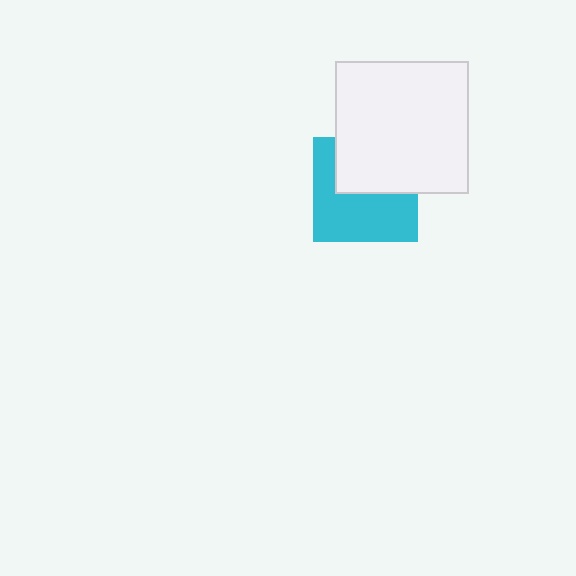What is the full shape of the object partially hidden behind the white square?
The partially hidden object is a cyan square.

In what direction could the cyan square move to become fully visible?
The cyan square could move down. That would shift it out from behind the white square entirely.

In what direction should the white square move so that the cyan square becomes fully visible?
The white square should move up. That is the shortest direction to clear the overlap and leave the cyan square fully visible.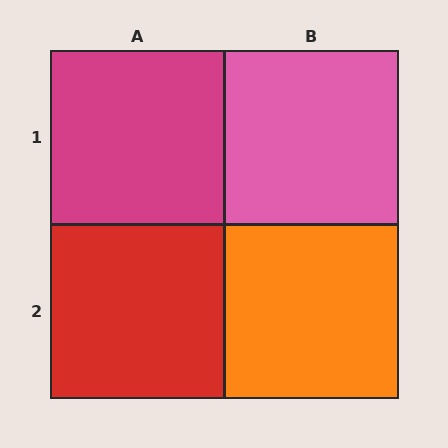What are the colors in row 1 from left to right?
Magenta, pink.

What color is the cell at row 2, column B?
Orange.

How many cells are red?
1 cell is red.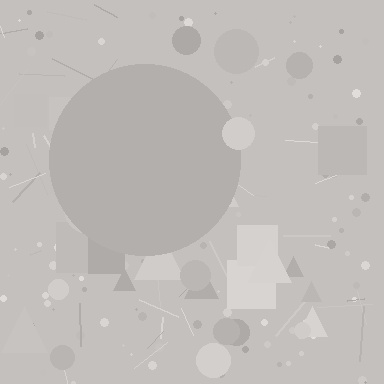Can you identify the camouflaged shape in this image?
The camouflaged shape is a circle.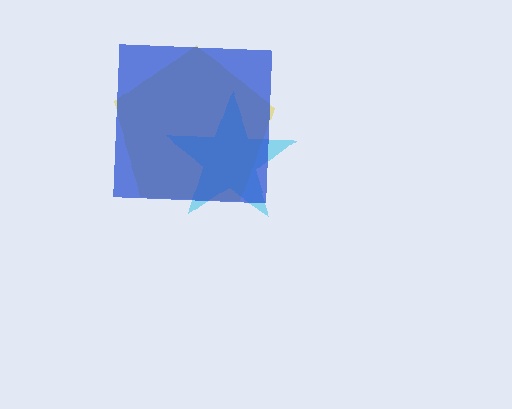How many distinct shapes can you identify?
There are 3 distinct shapes: a yellow pentagon, a cyan star, a blue square.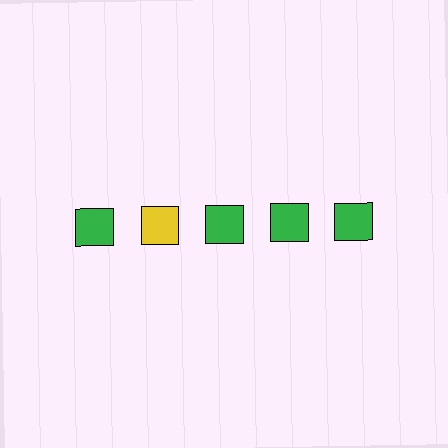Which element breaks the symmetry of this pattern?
The yellow square in the top row, second from left column breaks the symmetry. All other shapes are green squares.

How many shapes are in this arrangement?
There are 5 shapes arranged in a grid pattern.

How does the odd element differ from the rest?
It has a different color: yellow instead of green.